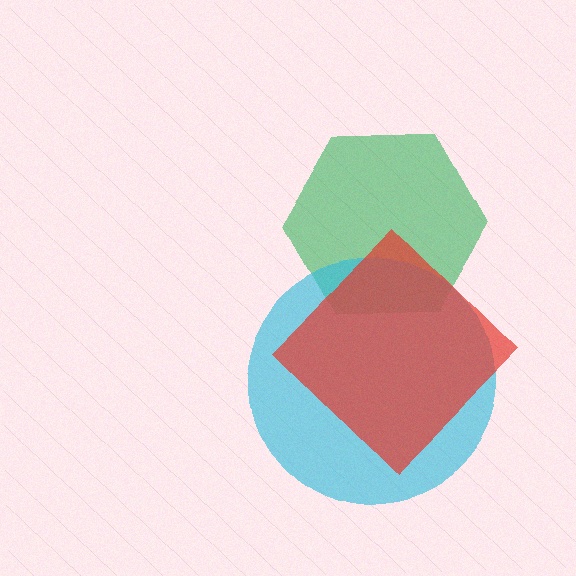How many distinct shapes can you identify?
There are 3 distinct shapes: a green hexagon, a cyan circle, a red diamond.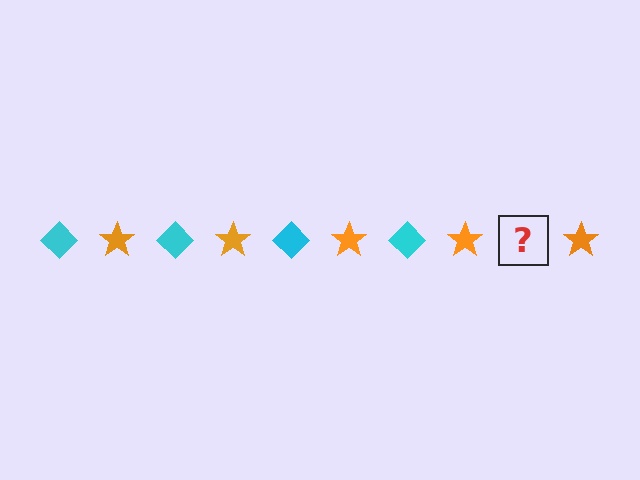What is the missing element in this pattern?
The missing element is a cyan diamond.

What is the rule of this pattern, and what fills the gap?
The rule is that the pattern alternates between cyan diamond and orange star. The gap should be filled with a cyan diamond.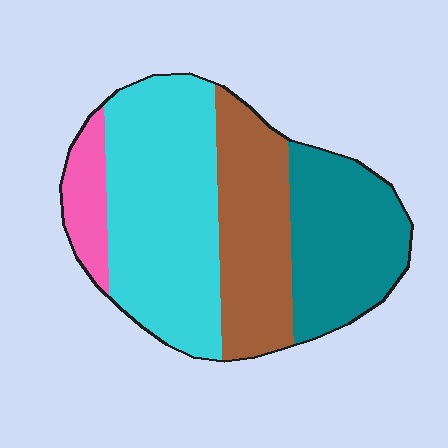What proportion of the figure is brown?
Brown takes up about one quarter (1/4) of the figure.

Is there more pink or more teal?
Teal.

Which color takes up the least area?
Pink, at roughly 10%.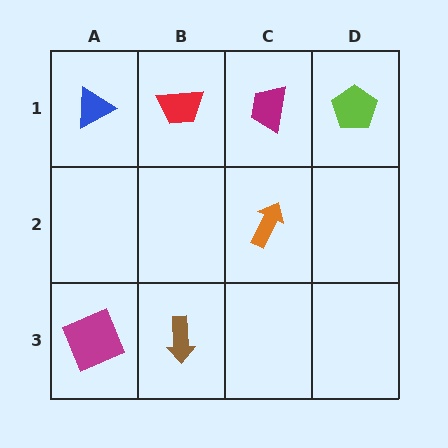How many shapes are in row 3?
2 shapes.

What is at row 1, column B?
A red trapezoid.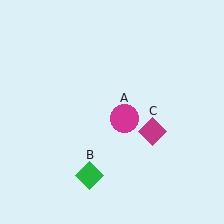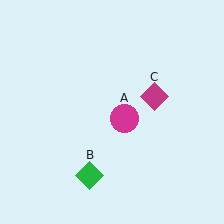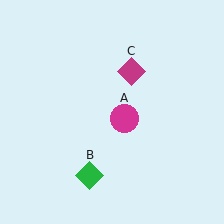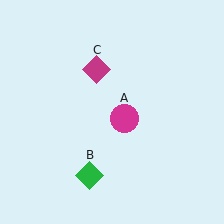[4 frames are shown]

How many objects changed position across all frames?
1 object changed position: magenta diamond (object C).